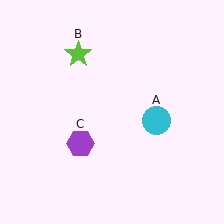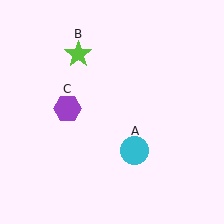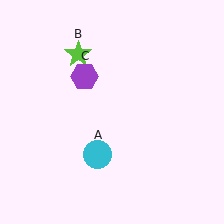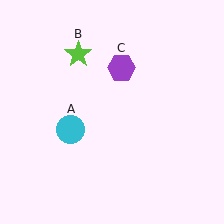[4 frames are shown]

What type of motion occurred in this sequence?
The cyan circle (object A), purple hexagon (object C) rotated clockwise around the center of the scene.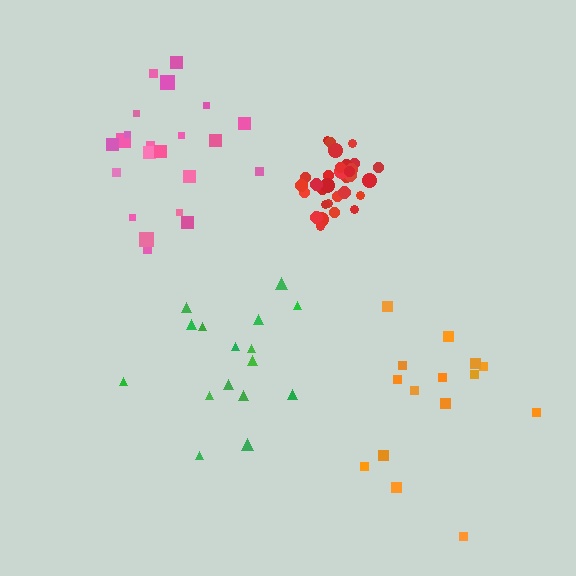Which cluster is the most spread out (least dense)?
Green.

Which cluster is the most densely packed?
Red.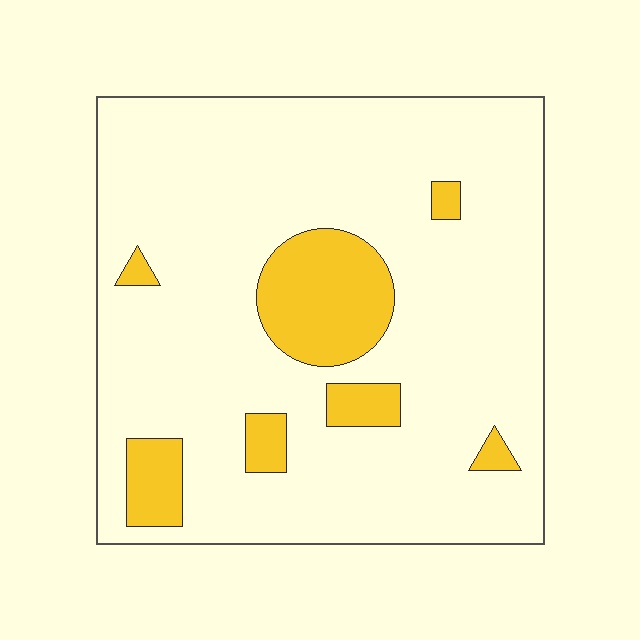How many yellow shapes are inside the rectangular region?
7.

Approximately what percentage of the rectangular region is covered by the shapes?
Approximately 15%.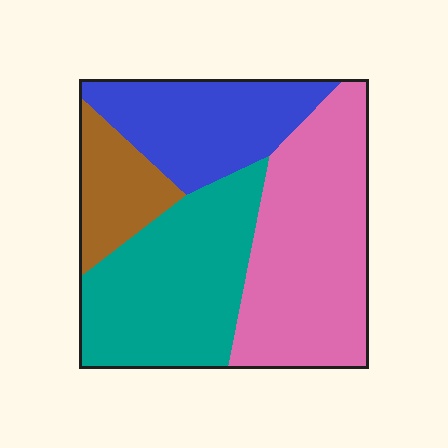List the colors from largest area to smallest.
From largest to smallest: pink, teal, blue, brown.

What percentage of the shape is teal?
Teal covers 31% of the shape.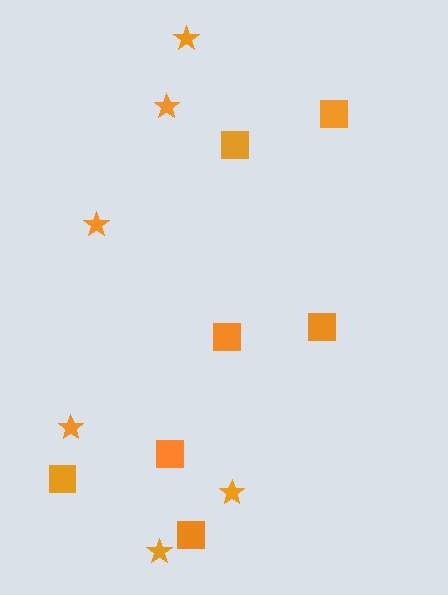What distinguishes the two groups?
There are 2 groups: one group of stars (6) and one group of squares (7).